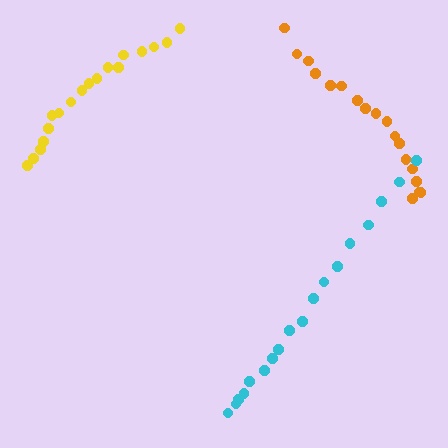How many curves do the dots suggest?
There are 3 distinct paths.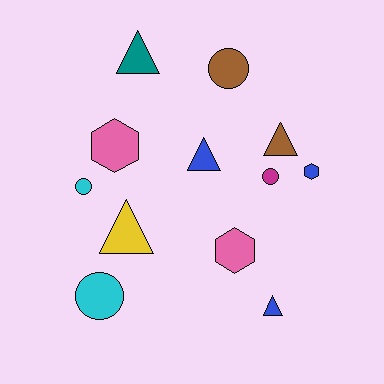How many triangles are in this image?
There are 5 triangles.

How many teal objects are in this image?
There is 1 teal object.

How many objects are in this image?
There are 12 objects.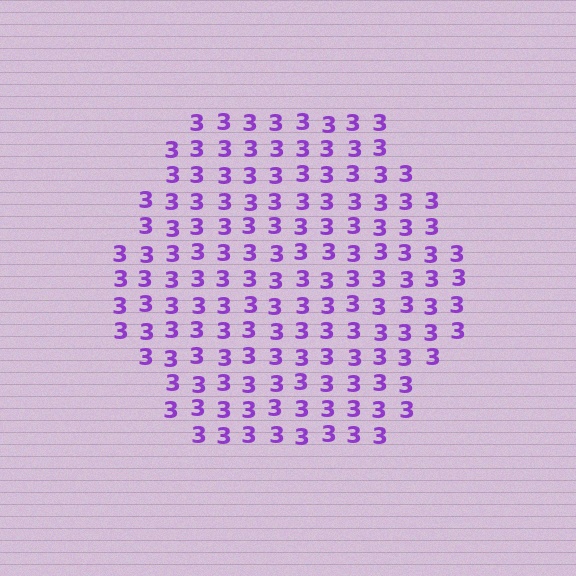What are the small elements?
The small elements are digit 3's.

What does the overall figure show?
The overall figure shows a hexagon.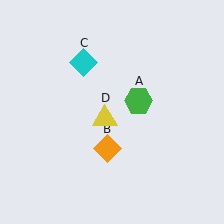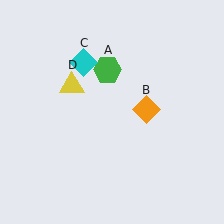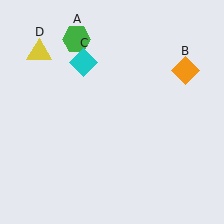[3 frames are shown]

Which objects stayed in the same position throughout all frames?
Cyan diamond (object C) remained stationary.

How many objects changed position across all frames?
3 objects changed position: green hexagon (object A), orange diamond (object B), yellow triangle (object D).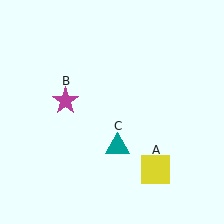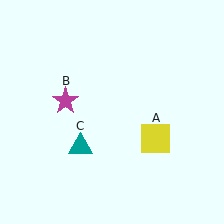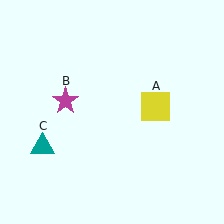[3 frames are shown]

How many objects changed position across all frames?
2 objects changed position: yellow square (object A), teal triangle (object C).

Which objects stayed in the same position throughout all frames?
Magenta star (object B) remained stationary.